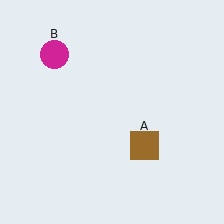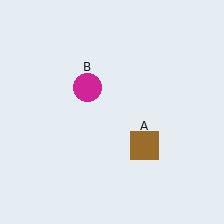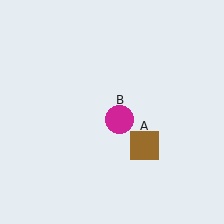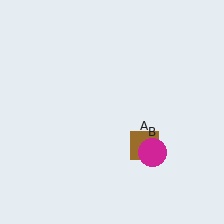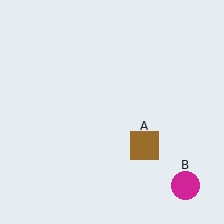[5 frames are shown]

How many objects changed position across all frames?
1 object changed position: magenta circle (object B).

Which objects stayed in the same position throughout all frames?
Brown square (object A) remained stationary.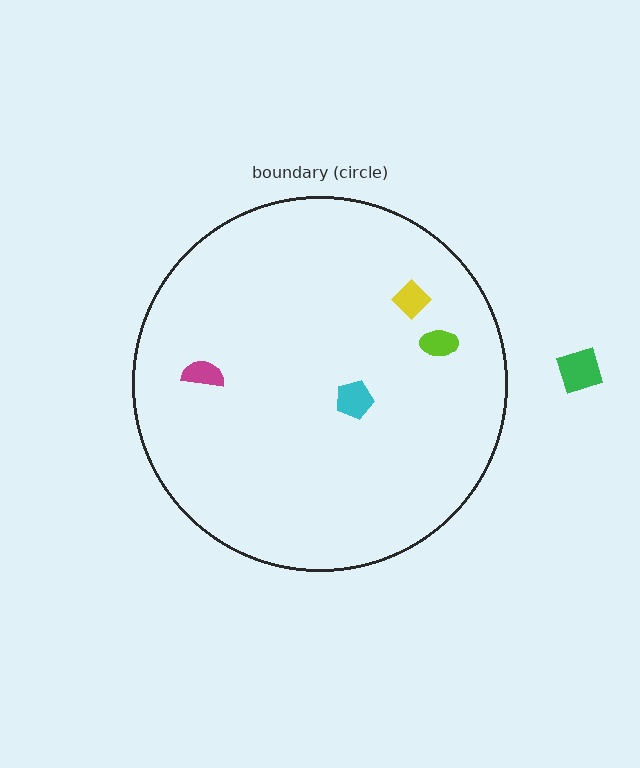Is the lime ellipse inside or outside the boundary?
Inside.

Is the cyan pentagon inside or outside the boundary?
Inside.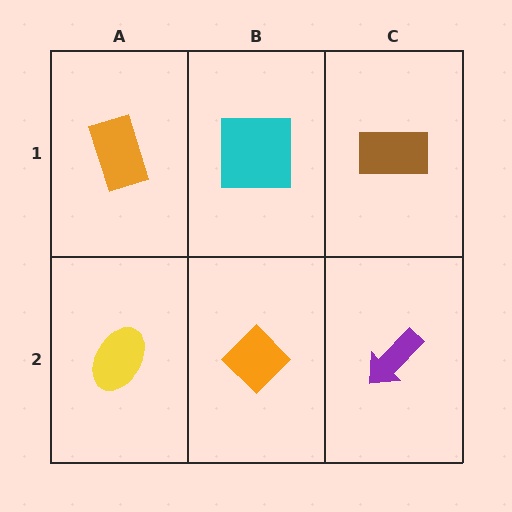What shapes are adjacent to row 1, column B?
An orange diamond (row 2, column B), an orange rectangle (row 1, column A), a brown rectangle (row 1, column C).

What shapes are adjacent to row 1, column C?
A purple arrow (row 2, column C), a cyan square (row 1, column B).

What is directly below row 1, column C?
A purple arrow.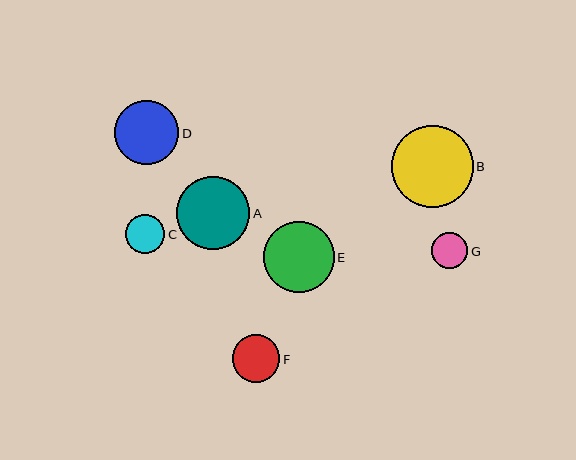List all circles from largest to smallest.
From largest to smallest: B, A, E, D, F, C, G.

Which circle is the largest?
Circle B is the largest with a size of approximately 82 pixels.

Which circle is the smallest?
Circle G is the smallest with a size of approximately 36 pixels.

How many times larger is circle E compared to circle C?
Circle E is approximately 1.8 times the size of circle C.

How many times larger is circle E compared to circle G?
Circle E is approximately 2.0 times the size of circle G.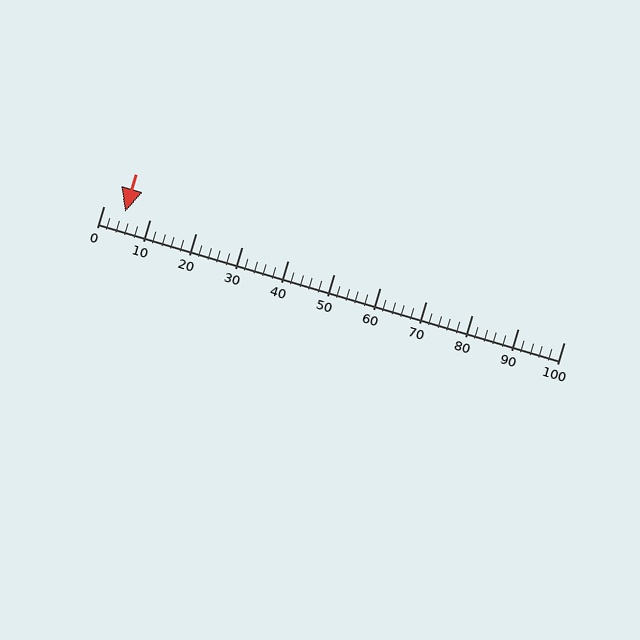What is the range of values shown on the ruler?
The ruler shows values from 0 to 100.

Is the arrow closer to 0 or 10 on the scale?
The arrow is closer to 0.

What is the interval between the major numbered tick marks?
The major tick marks are spaced 10 units apart.